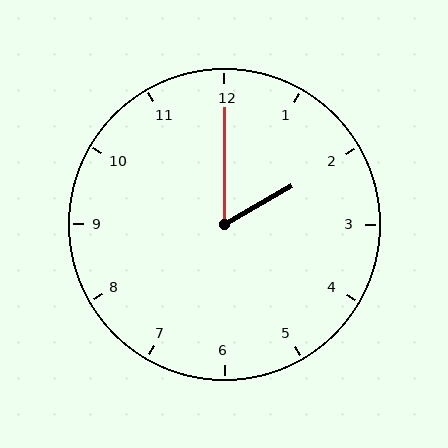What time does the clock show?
2:00.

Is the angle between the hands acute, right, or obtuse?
It is acute.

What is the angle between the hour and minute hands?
Approximately 60 degrees.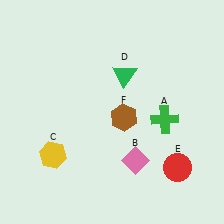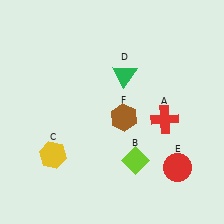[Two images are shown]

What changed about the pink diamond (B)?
In Image 1, B is pink. In Image 2, it changed to lime.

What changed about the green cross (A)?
In Image 1, A is green. In Image 2, it changed to red.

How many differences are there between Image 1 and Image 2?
There are 2 differences between the two images.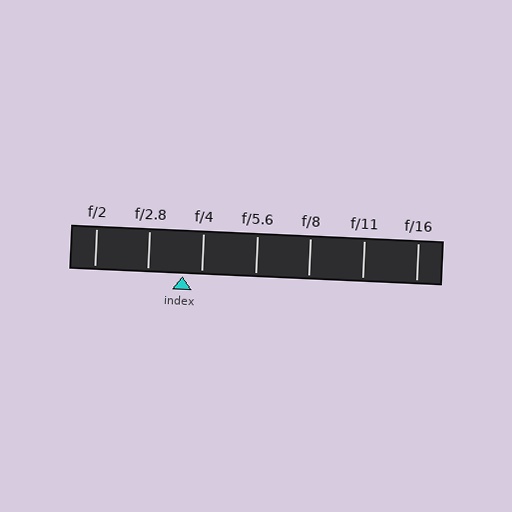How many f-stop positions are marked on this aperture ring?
There are 7 f-stop positions marked.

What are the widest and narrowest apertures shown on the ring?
The widest aperture shown is f/2 and the narrowest is f/16.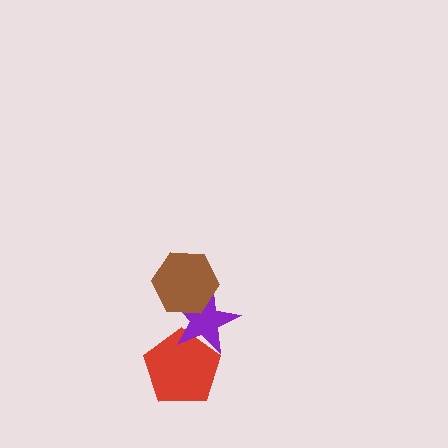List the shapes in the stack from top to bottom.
From top to bottom: the brown hexagon, the purple star, the red pentagon.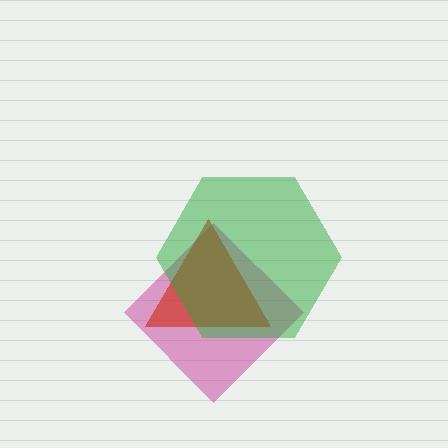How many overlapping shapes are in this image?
There are 3 overlapping shapes in the image.